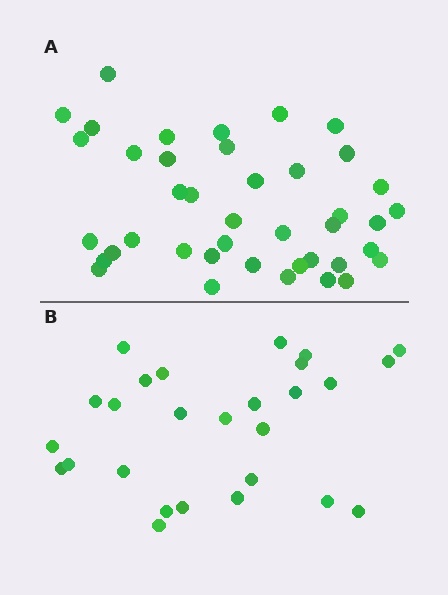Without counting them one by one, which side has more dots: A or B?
Region A (the top region) has more dots.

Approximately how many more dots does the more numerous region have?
Region A has approximately 15 more dots than region B.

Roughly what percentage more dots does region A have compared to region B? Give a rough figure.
About 50% more.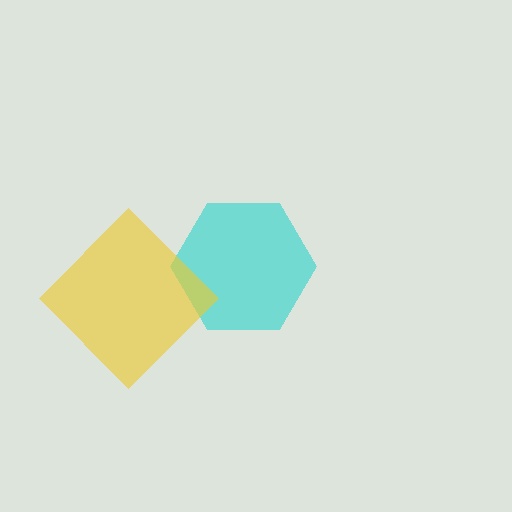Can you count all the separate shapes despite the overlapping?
Yes, there are 2 separate shapes.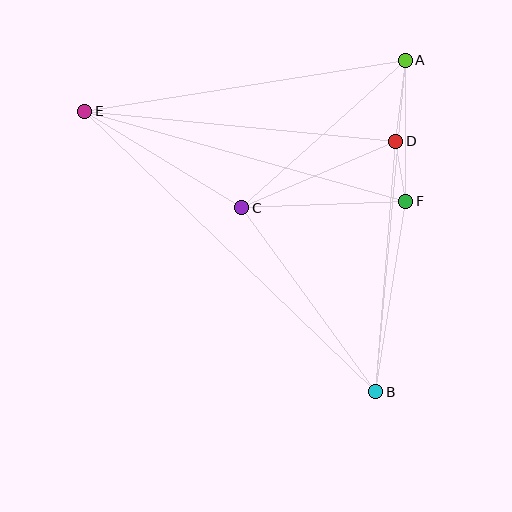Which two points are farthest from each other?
Points B and E are farthest from each other.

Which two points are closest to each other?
Points D and F are closest to each other.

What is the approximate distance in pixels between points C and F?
The distance between C and F is approximately 164 pixels.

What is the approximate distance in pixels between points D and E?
The distance between D and E is approximately 313 pixels.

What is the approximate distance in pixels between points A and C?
The distance between A and C is approximately 220 pixels.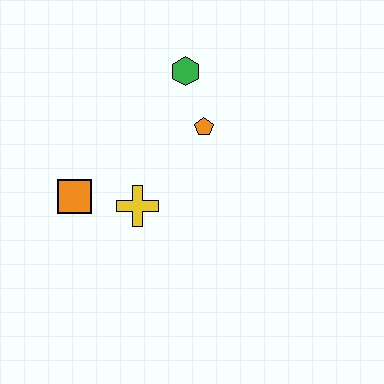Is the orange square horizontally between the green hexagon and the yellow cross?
No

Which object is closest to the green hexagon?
The orange pentagon is closest to the green hexagon.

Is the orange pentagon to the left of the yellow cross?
No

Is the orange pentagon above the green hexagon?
No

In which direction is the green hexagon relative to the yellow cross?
The green hexagon is above the yellow cross.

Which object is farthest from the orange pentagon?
The orange square is farthest from the orange pentagon.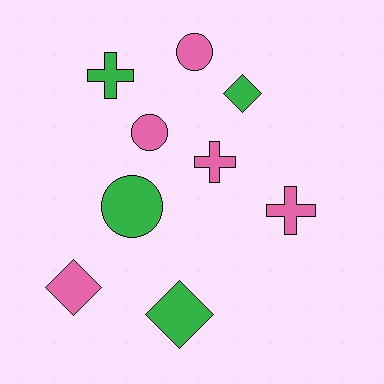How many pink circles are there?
There are 2 pink circles.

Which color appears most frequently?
Pink, with 5 objects.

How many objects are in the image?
There are 9 objects.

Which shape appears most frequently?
Cross, with 3 objects.